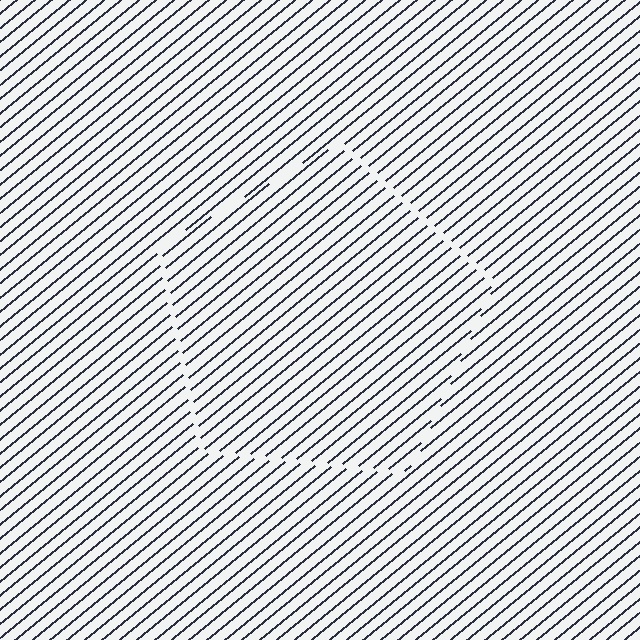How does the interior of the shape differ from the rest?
The interior of the shape contains the same grating, shifted by half a period — the contour is defined by the phase discontinuity where line-ends from the inner and outer gratings abut.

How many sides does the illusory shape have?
5 sides — the line-ends trace a pentagon.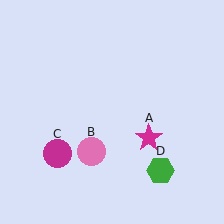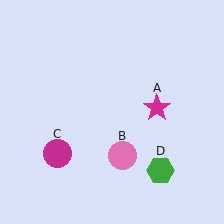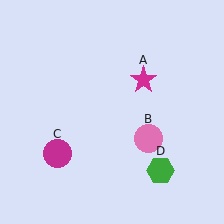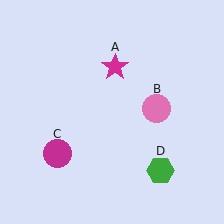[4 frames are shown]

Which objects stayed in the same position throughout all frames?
Magenta circle (object C) and green hexagon (object D) remained stationary.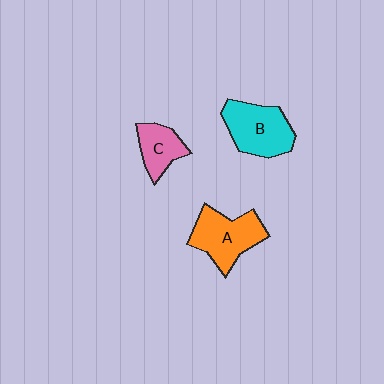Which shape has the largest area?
Shape A (orange).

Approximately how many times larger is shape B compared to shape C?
Approximately 1.6 times.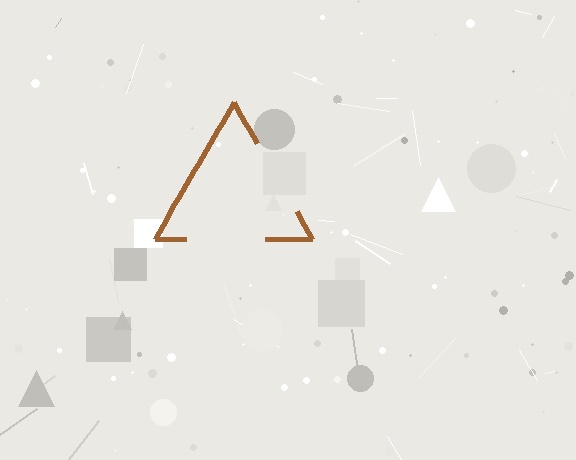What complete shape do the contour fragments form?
The contour fragments form a triangle.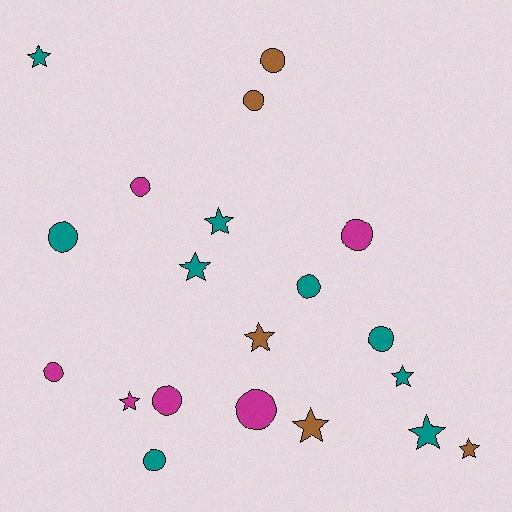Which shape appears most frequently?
Circle, with 11 objects.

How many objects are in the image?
There are 20 objects.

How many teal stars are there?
There are 5 teal stars.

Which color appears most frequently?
Teal, with 9 objects.